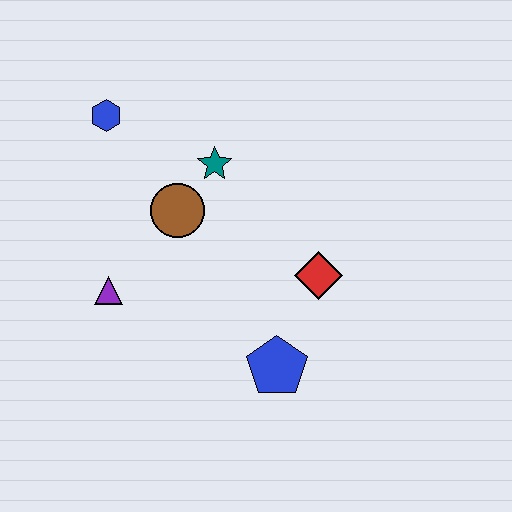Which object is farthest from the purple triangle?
The red diamond is farthest from the purple triangle.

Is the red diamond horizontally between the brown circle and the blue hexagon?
No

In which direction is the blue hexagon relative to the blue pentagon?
The blue hexagon is above the blue pentagon.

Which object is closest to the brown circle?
The teal star is closest to the brown circle.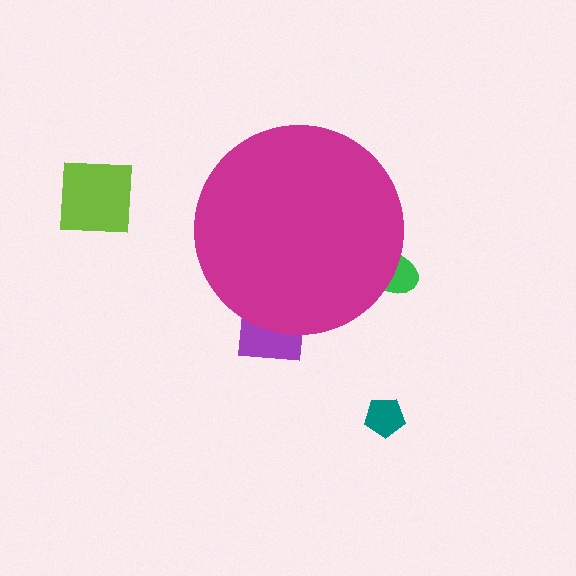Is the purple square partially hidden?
Yes, the purple square is partially hidden behind the magenta circle.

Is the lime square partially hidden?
No, the lime square is fully visible.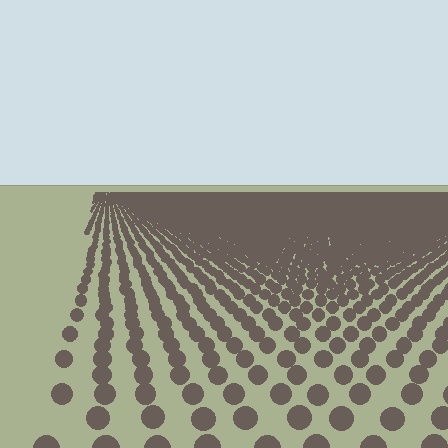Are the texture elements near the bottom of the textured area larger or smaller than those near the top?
Larger. Near the bottom, elements are closer to the viewer and appear at a bigger on-screen size.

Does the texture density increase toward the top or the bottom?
Density increases toward the top.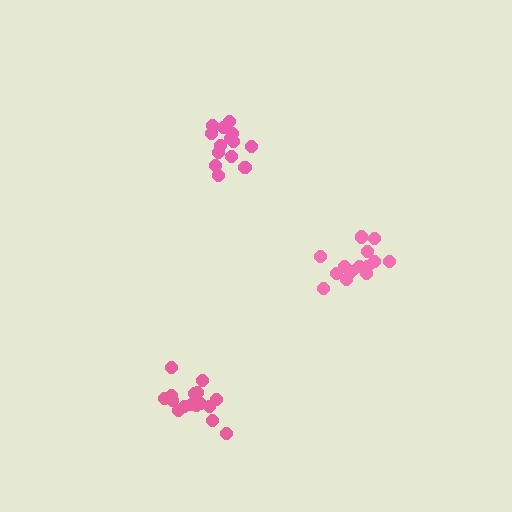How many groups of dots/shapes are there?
There are 3 groups.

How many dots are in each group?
Group 1: 14 dots, Group 2: 14 dots, Group 3: 16 dots (44 total).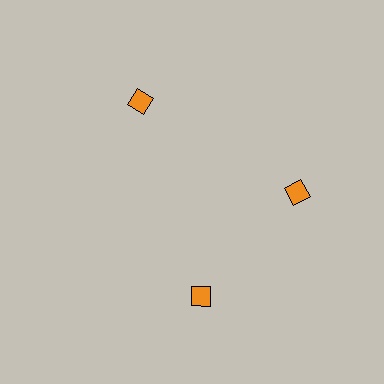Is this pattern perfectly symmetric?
No. The 3 orange diamonds are arranged in a ring, but one element near the 7 o'clock position is rotated out of alignment along the ring, breaking the 3-fold rotational symmetry.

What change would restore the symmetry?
The symmetry would be restored by rotating it back into even spacing with its neighbors so that all 3 diamonds sit at equal angles and equal distance from the center.